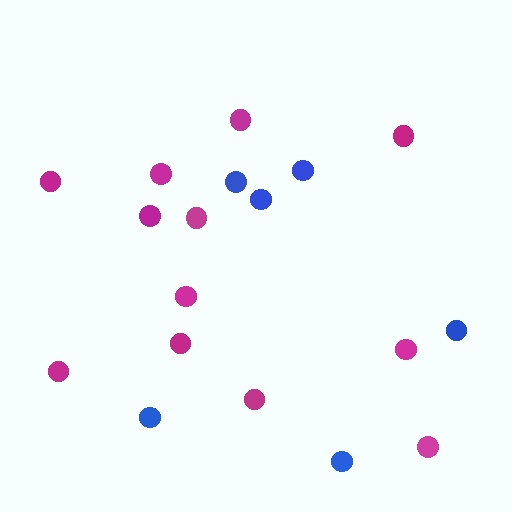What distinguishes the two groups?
There are 2 groups: one group of blue circles (6) and one group of magenta circles (12).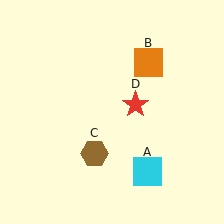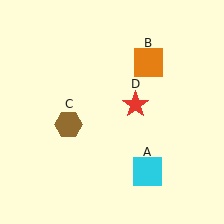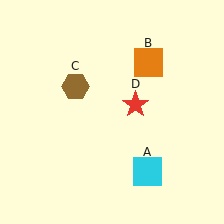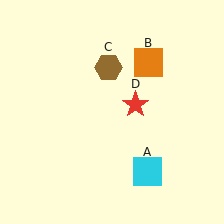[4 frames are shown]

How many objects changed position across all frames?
1 object changed position: brown hexagon (object C).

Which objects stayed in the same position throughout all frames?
Cyan square (object A) and orange square (object B) and red star (object D) remained stationary.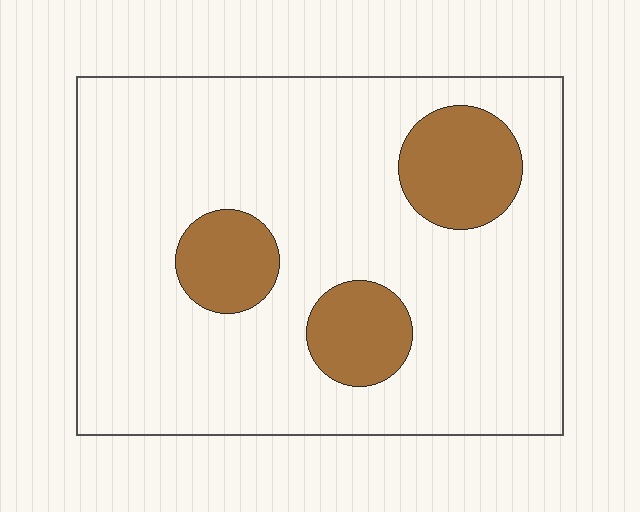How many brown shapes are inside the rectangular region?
3.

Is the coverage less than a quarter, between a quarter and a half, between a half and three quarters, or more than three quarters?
Less than a quarter.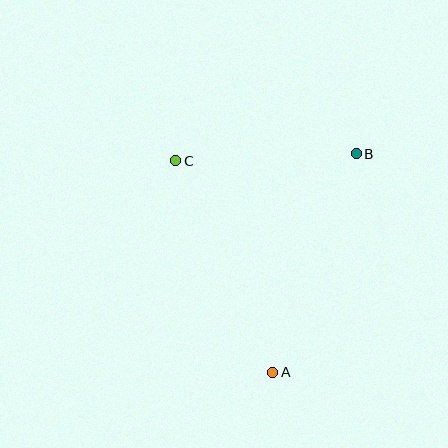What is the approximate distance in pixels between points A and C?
The distance between A and C is approximately 233 pixels.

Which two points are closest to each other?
Points B and C are closest to each other.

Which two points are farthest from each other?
Points A and B are farthest from each other.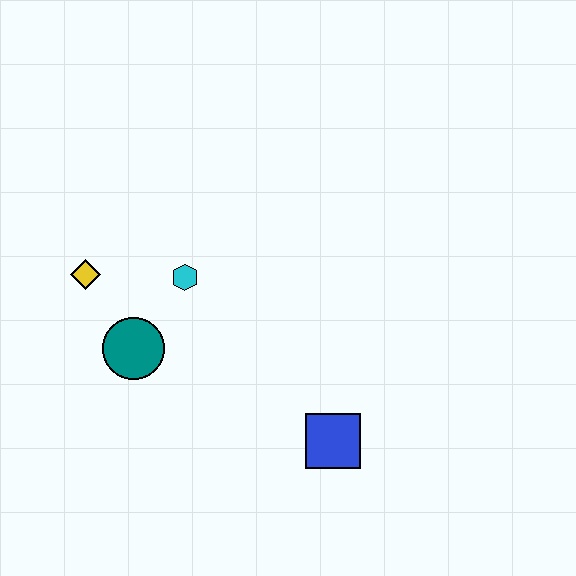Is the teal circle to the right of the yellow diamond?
Yes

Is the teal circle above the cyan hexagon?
No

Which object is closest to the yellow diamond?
The teal circle is closest to the yellow diamond.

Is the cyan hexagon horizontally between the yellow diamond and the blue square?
Yes